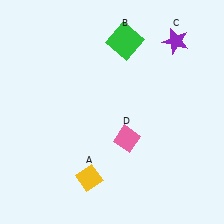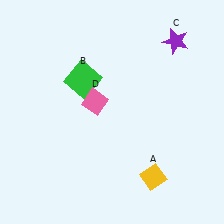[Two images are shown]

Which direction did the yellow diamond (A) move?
The yellow diamond (A) moved right.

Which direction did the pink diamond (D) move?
The pink diamond (D) moved up.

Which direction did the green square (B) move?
The green square (B) moved left.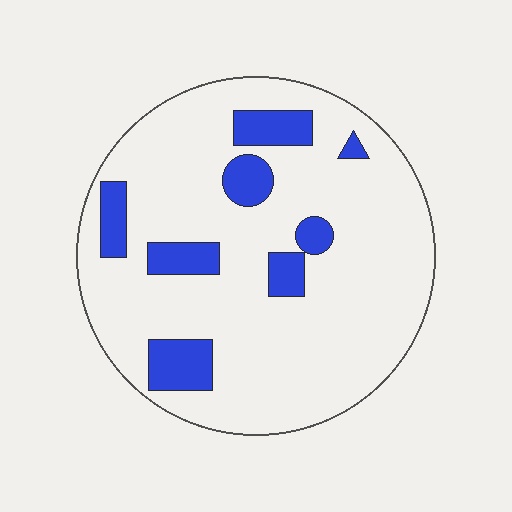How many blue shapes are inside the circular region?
8.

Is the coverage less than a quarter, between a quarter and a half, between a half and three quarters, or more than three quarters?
Less than a quarter.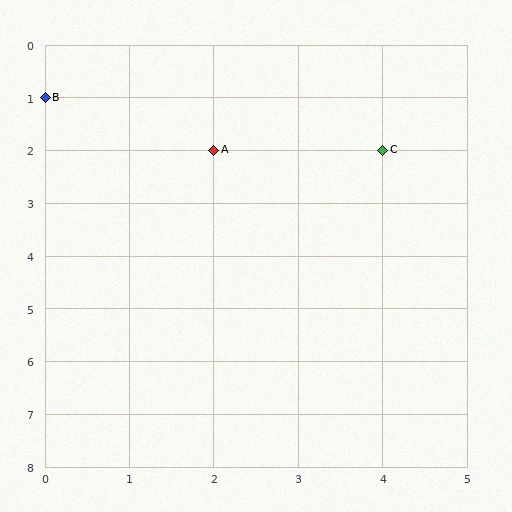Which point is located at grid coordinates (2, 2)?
Point A is at (2, 2).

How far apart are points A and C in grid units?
Points A and C are 2 columns apart.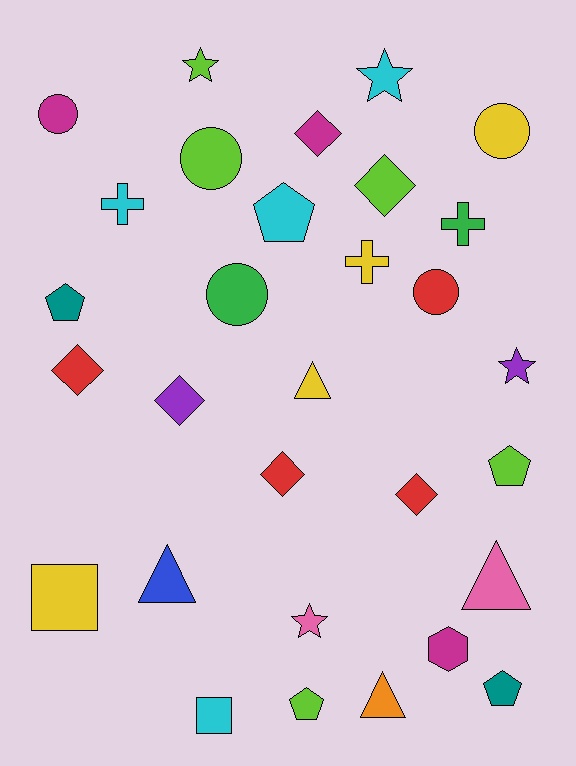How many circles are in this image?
There are 5 circles.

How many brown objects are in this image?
There are no brown objects.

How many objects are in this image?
There are 30 objects.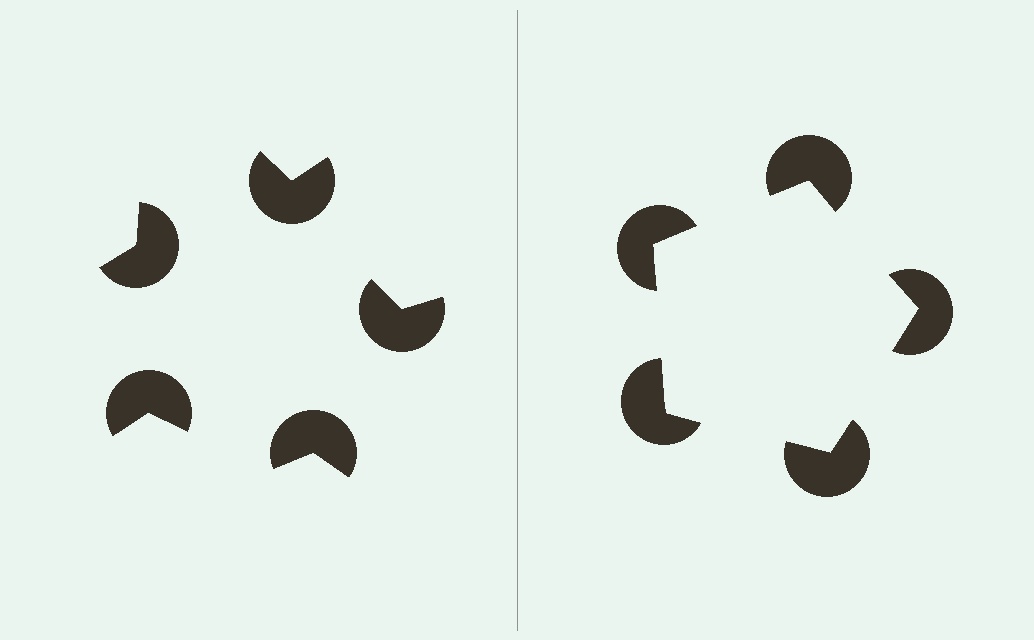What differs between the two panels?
The pac-man discs are positioned identically on both sides; only the wedge orientations differ. On the right they align to a pentagon; on the left they are misaligned.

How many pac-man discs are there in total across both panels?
10 — 5 on each side.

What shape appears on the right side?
An illusory pentagon.